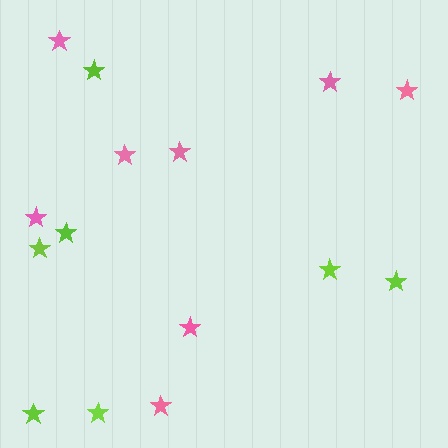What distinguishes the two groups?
There are 2 groups: one group of pink stars (8) and one group of lime stars (7).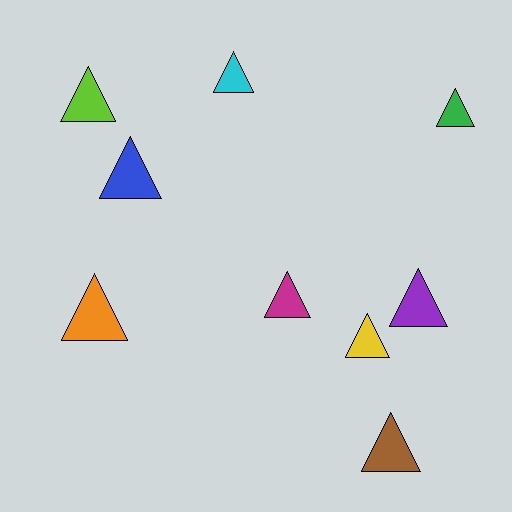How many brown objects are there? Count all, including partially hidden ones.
There is 1 brown object.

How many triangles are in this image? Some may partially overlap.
There are 9 triangles.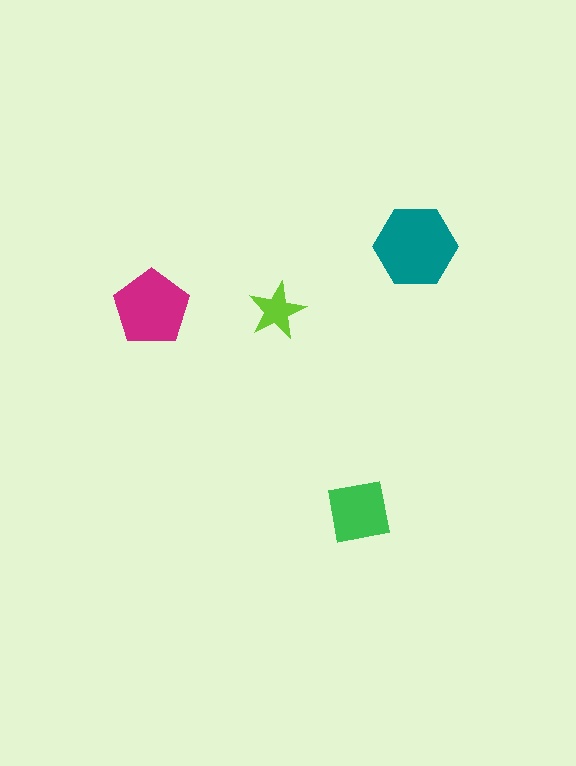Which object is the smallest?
The lime star.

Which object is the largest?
The teal hexagon.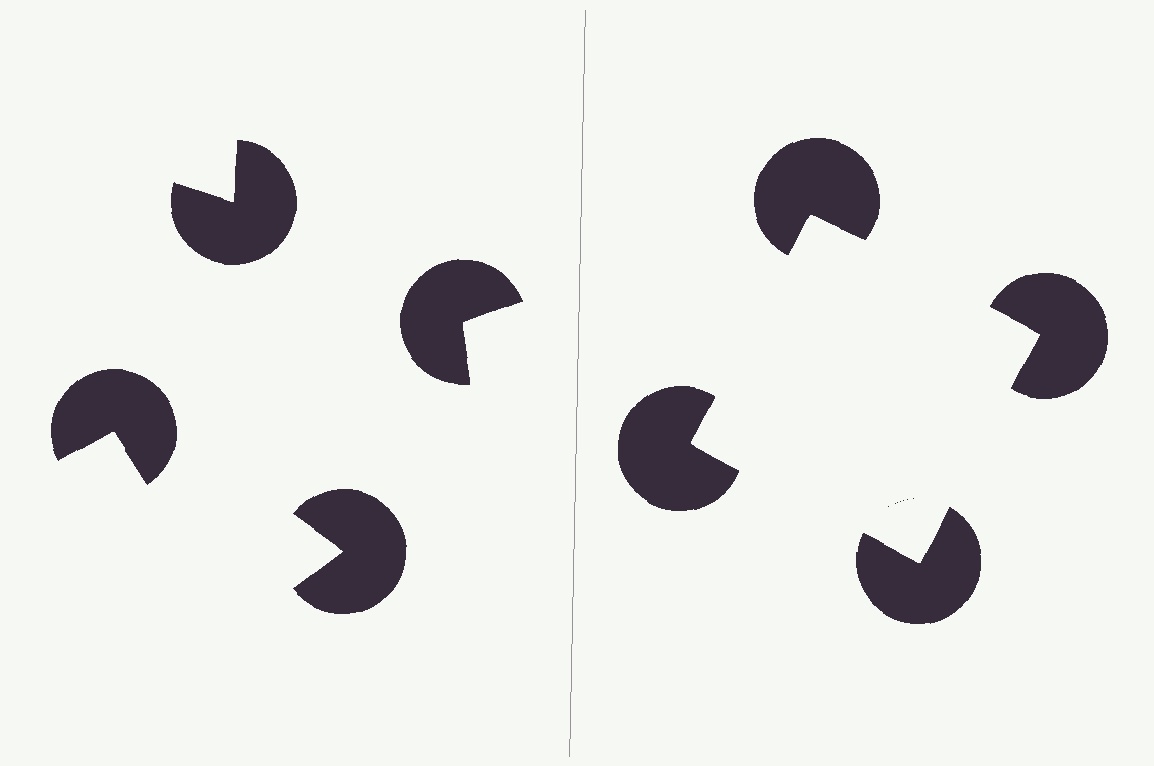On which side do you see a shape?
An illusory square appears on the right side. On the left side the wedge cuts are rotated, so no coherent shape forms.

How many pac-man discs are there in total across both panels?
8 — 4 on each side.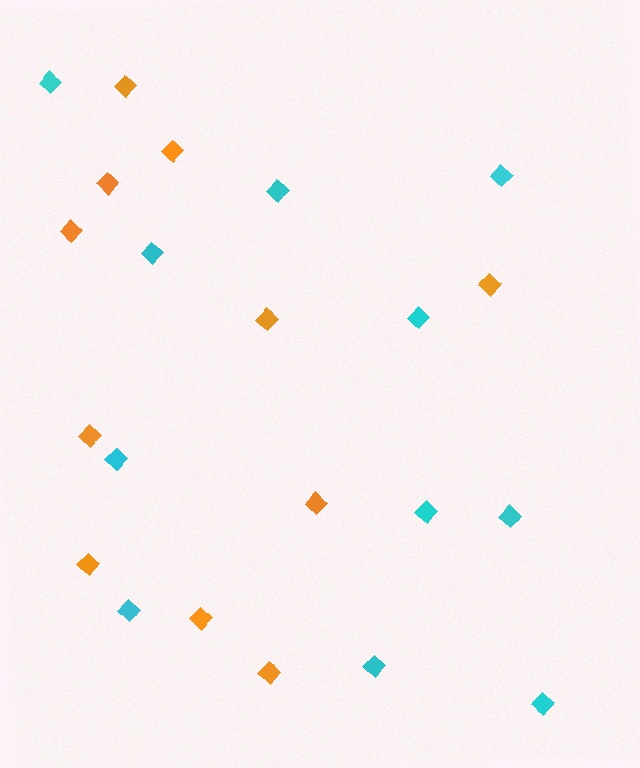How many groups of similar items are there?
There are 2 groups: one group of cyan diamonds (11) and one group of orange diamonds (11).